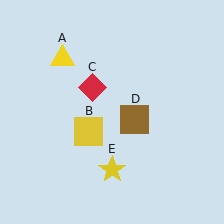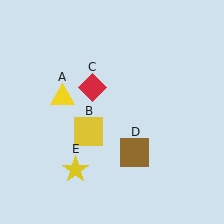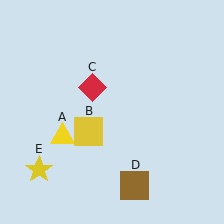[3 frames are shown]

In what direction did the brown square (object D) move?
The brown square (object D) moved down.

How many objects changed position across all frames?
3 objects changed position: yellow triangle (object A), brown square (object D), yellow star (object E).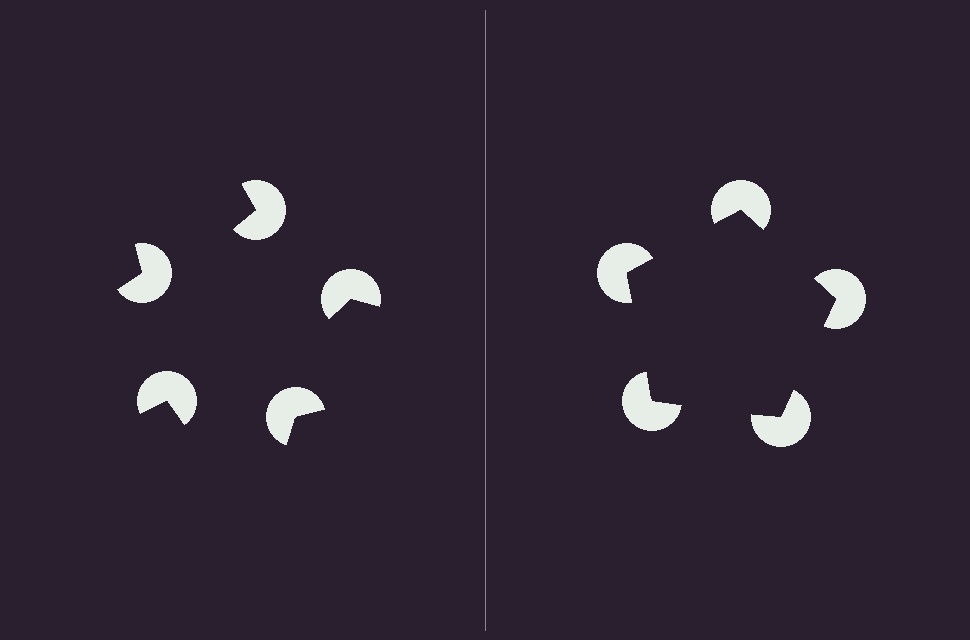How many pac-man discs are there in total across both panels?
10 — 5 on each side.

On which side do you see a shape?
An illusory pentagon appears on the right side. On the left side the wedge cuts are rotated, so no coherent shape forms.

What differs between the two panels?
The pac-man discs are positioned identically on both sides; only the wedge orientations differ. On the right they align to a pentagon; on the left they are misaligned.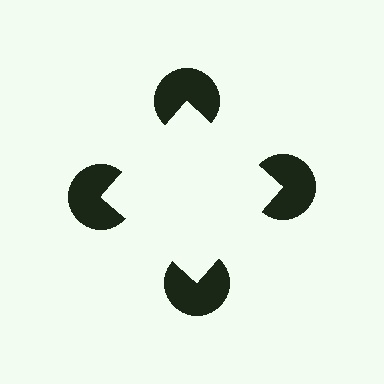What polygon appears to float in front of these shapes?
An illusory square — its edges are inferred from the aligned wedge cuts in the pac-man discs, not physically drawn.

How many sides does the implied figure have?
4 sides.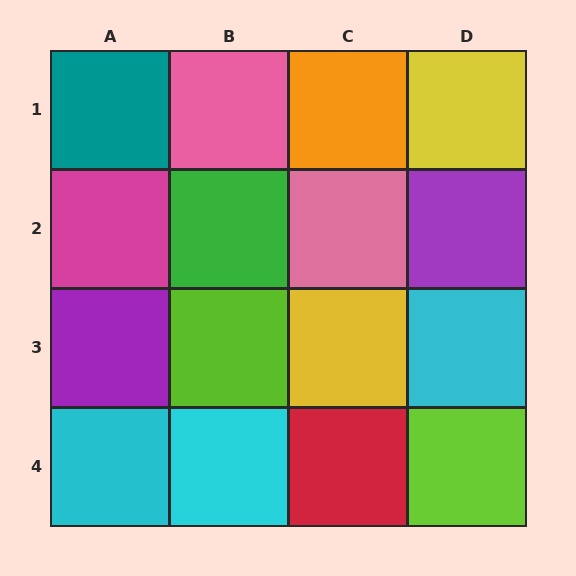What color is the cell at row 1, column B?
Pink.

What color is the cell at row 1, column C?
Orange.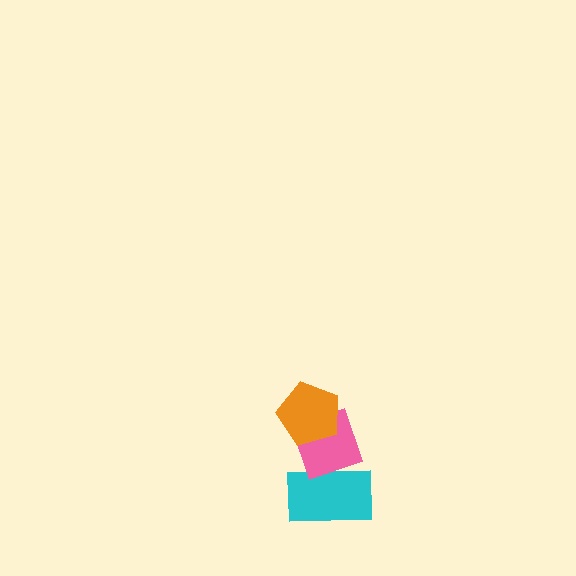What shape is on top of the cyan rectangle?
The pink diamond is on top of the cyan rectangle.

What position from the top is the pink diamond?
The pink diamond is 2nd from the top.